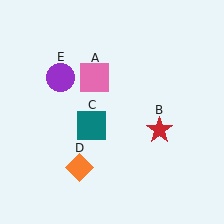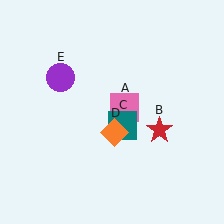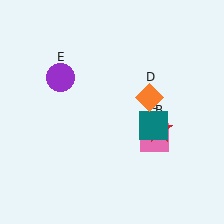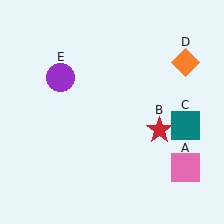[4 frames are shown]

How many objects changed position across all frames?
3 objects changed position: pink square (object A), teal square (object C), orange diamond (object D).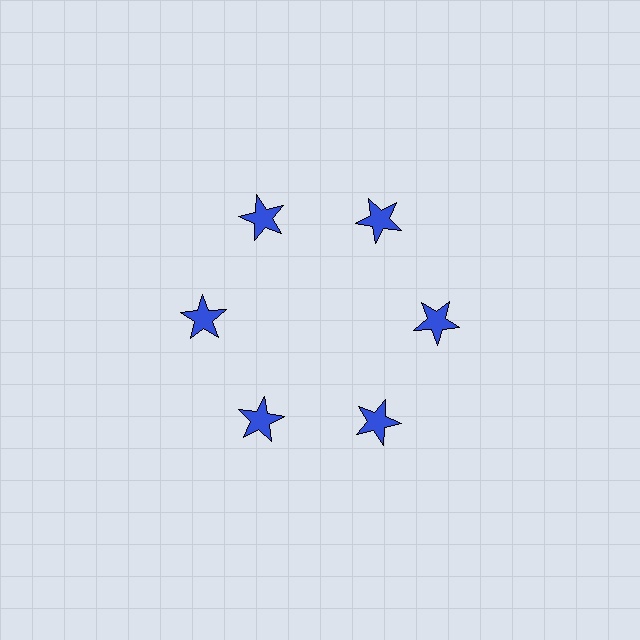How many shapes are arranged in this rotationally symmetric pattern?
There are 6 shapes, arranged in 6 groups of 1.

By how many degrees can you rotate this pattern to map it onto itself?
The pattern maps onto itself every 60 degrees of rotation.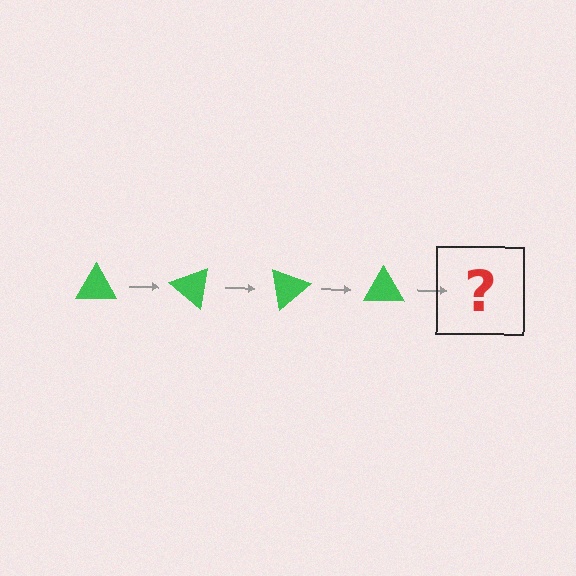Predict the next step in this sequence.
The next step is a green triangle rotated 160 degrees.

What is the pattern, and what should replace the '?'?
The pattern is that the triangle rotates 40 degrees each step. The '?' should be a green triangle rotated 160 degrees.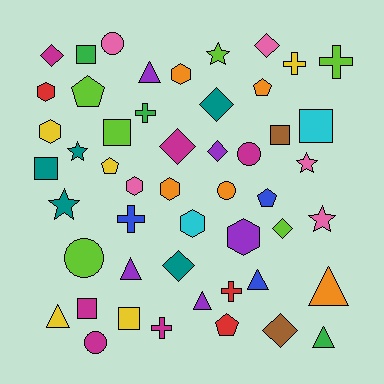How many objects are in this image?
There are 50 objects.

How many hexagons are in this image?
There are 7 hexagons.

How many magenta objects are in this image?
There are 6 magenta objects.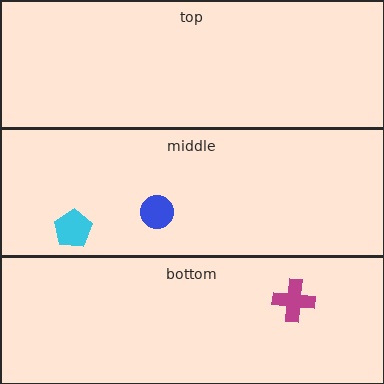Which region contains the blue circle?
The middle region.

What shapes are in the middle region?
The cyan pentagon, the blue circle.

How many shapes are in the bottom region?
1.